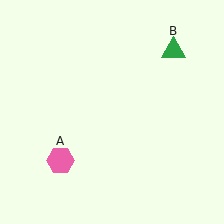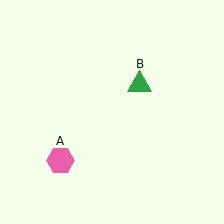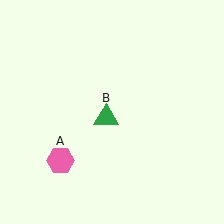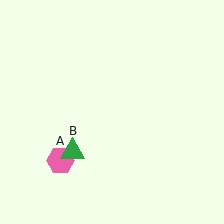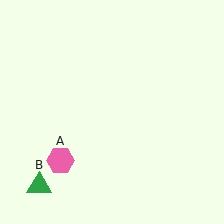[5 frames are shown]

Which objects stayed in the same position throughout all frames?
Pink hexagon (object A) remained stationary.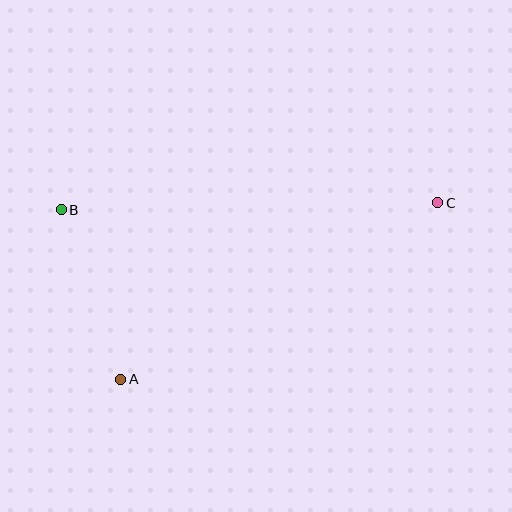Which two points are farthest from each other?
Points B and C are farthest from each other.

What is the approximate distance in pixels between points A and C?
The distance between A and C is approximately 363 pixels.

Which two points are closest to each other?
Points A and B are closest to each other.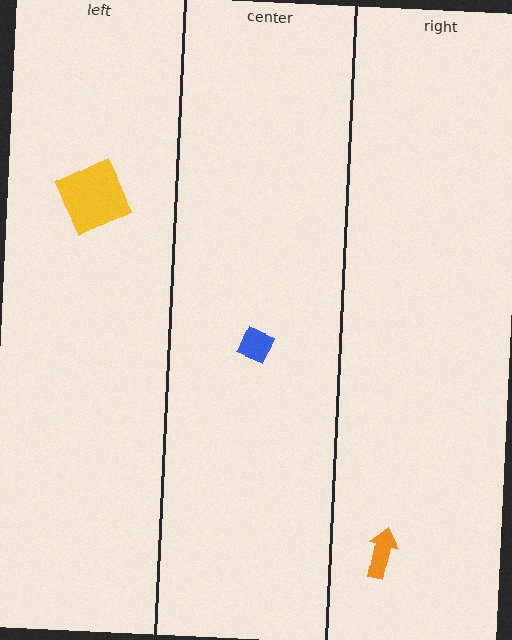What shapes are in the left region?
The yellow square.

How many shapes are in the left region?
1.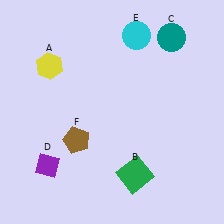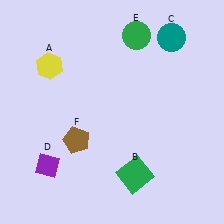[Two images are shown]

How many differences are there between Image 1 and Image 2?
There is 1 difference between the two images.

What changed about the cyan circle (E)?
In Image 1, E is cyan. In Image 2, it changed to green.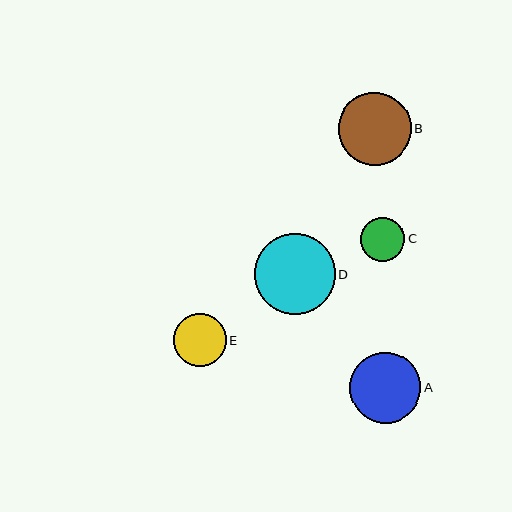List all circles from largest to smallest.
From largest to smallest: D, B, A, E, C.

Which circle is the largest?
Circle D is the largest with a size of approximately 81 pixels.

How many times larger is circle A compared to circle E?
Circle A is approximately 1.3 times the size of circle E.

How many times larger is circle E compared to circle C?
Circle E is approximately 1.2 times the size of circle C.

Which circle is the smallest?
Circle C is the smallest with a size of approximately 44 pixels.